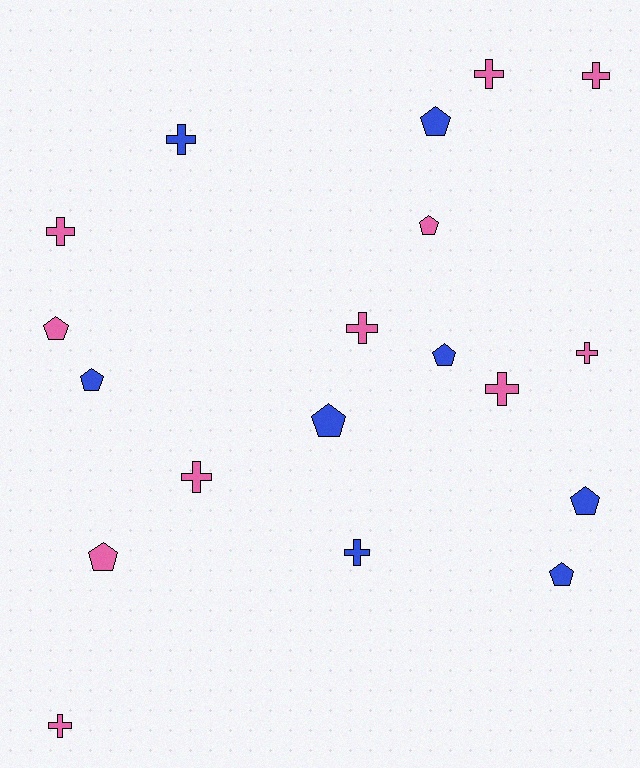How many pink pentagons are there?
There are 3 pink pentagons.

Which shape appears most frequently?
Cross, with 10 objects.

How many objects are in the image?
There are 19 objects.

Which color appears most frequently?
Pink, with 11 objects.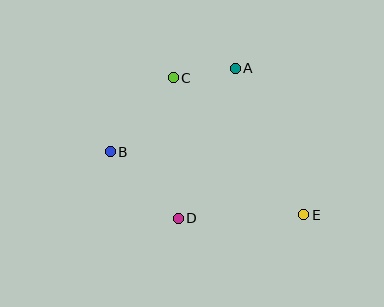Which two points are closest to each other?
Points A and C are closest to each other.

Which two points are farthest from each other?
Points B and E are farthest from each other.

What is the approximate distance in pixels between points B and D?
The distance between B and D is approximately 95 pixels.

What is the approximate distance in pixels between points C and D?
The distance between C and D is approximately 140 pixels.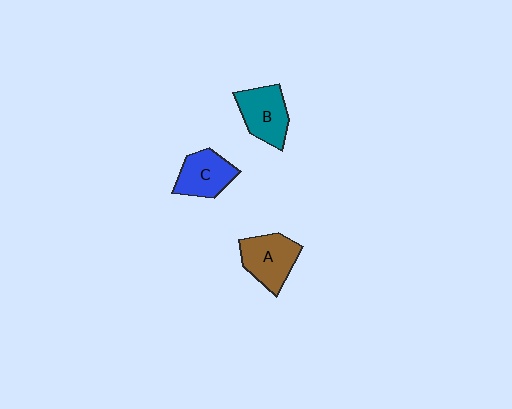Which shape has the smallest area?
Shape C (blue).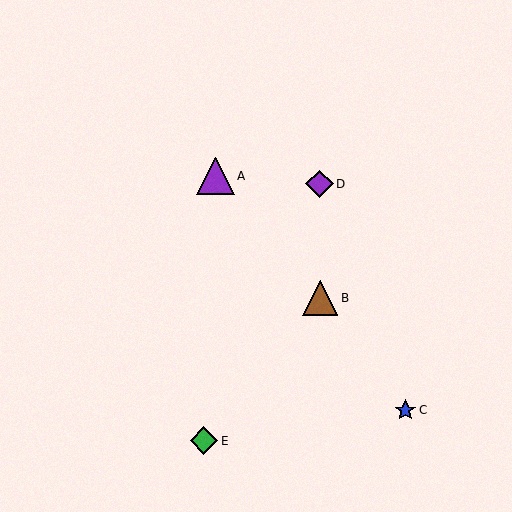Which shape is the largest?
The purple triangle (labeled A) is the largest.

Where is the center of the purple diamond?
The center of the purple diamond is at (319, 184).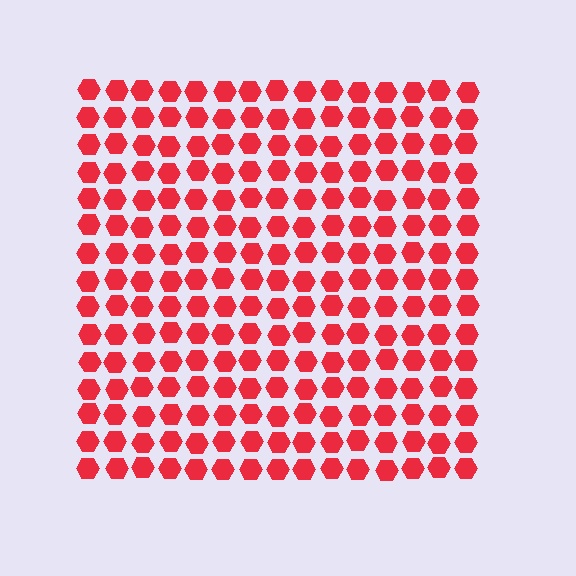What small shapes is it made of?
It is made of small hexagons.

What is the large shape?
The large shape is a square.